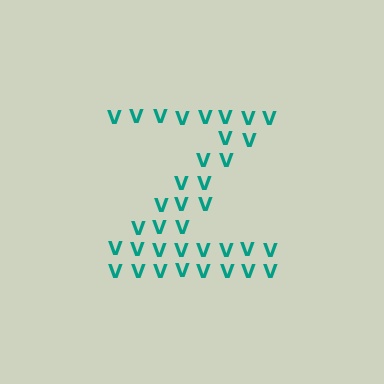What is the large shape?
The large shape is the letter Z.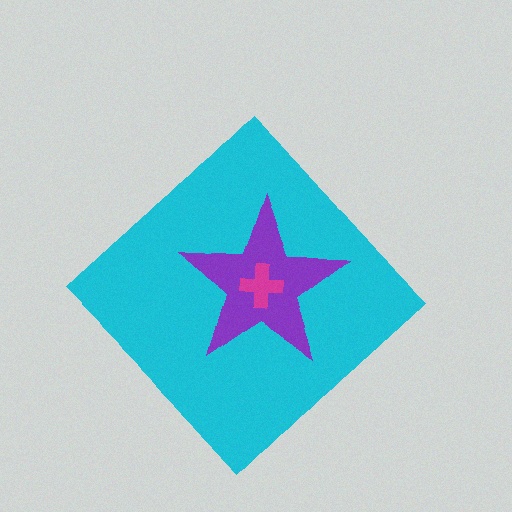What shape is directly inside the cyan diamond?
The purple star.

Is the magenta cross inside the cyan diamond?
Yes.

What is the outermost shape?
The cyan diamond.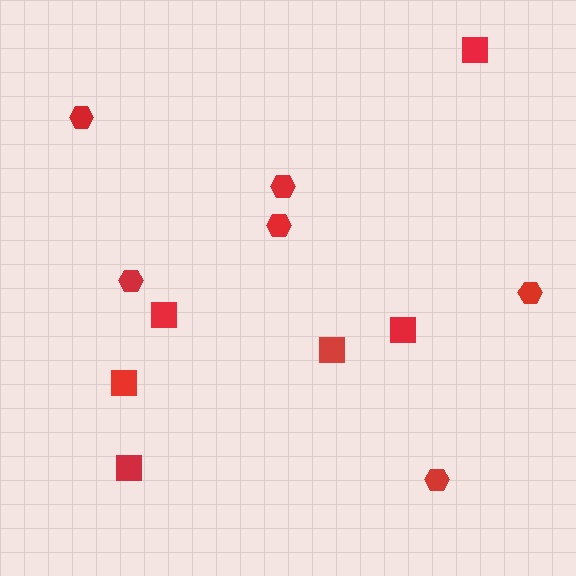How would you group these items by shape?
There are 2 groups: one group of squares (6) and one group of hexagons (6).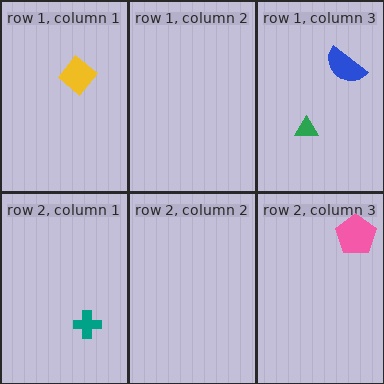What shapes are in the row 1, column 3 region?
The blue semicircle, the green triangle.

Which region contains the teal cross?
The row 2, column 1 region.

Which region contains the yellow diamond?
The row 1, column 1 region.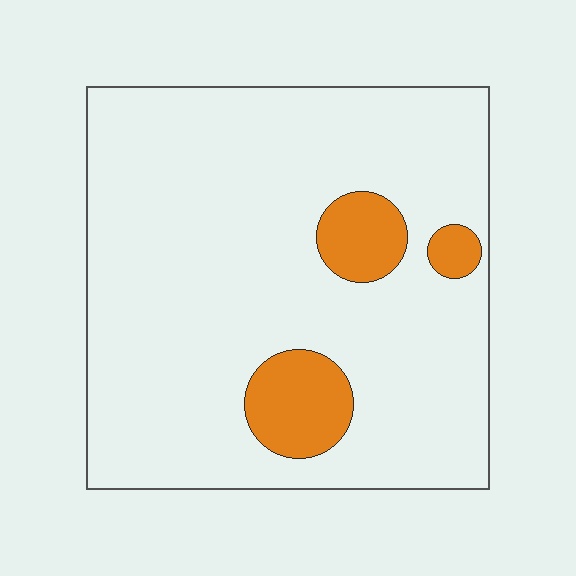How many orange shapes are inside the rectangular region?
3.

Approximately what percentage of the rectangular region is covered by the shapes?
Approximately 10%.